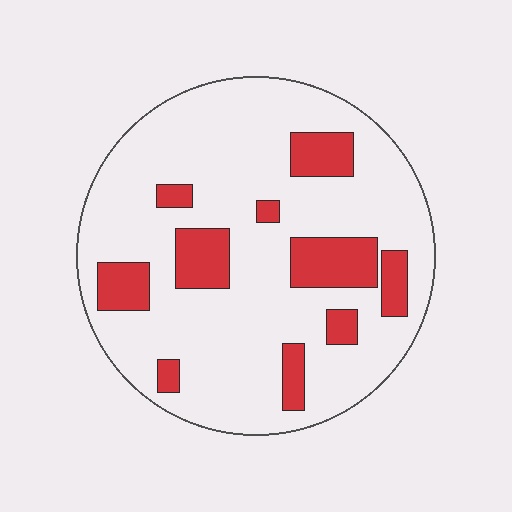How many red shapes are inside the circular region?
10.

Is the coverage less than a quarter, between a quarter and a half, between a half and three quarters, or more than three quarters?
Less than a quarter.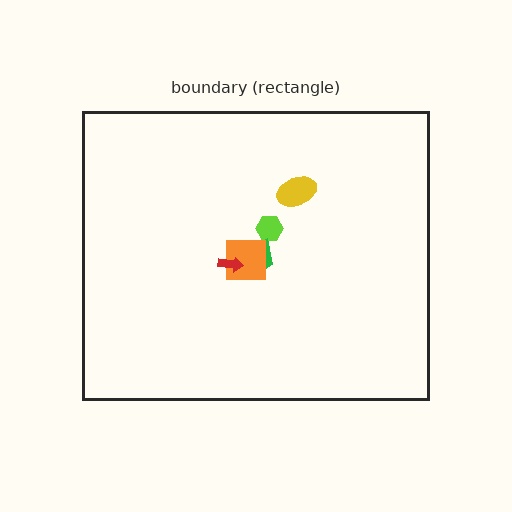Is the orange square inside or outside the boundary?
Inside.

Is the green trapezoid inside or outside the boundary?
Inside.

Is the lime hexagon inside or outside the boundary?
Inside.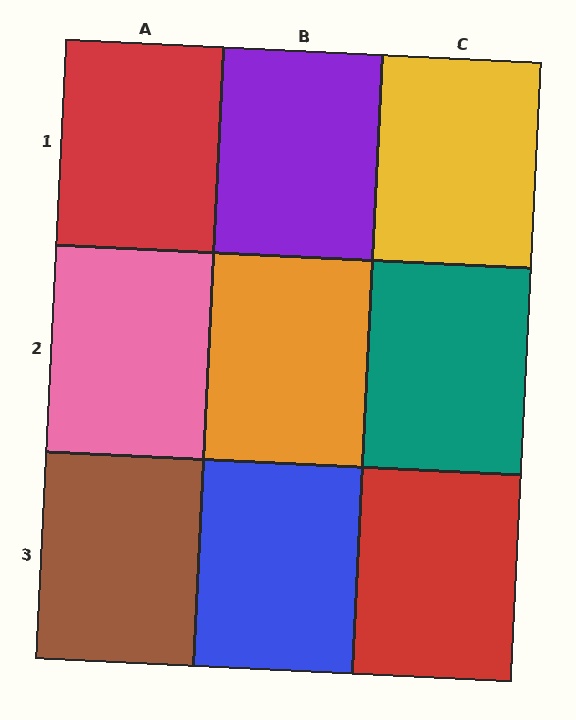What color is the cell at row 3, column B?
Blue.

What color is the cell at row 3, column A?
Brown.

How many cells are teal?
1 cell is teal.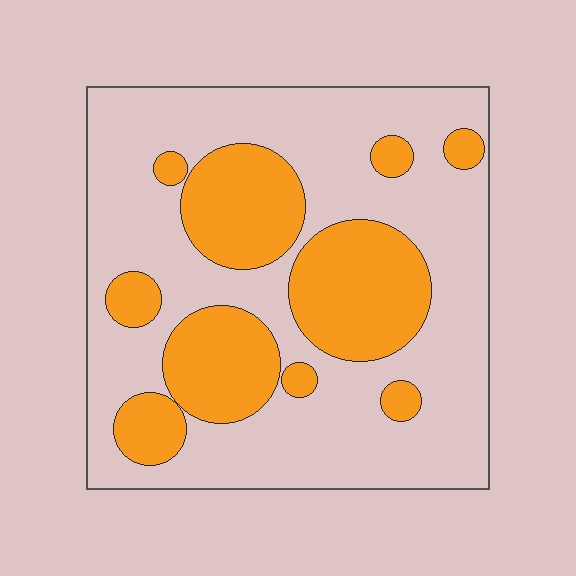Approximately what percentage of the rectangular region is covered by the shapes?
Approximately 30%.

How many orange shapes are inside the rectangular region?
10.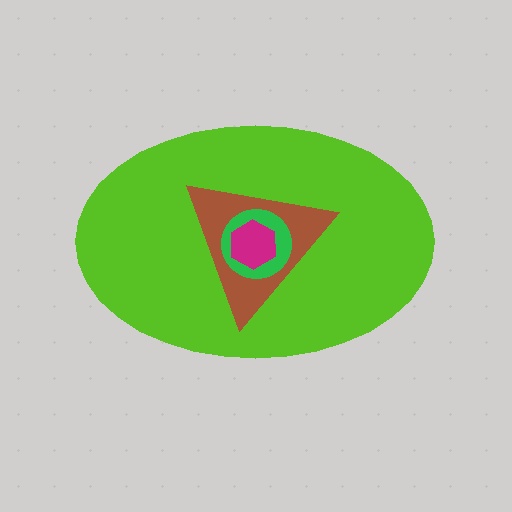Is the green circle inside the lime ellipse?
Yes.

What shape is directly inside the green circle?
The magenta hexagon.